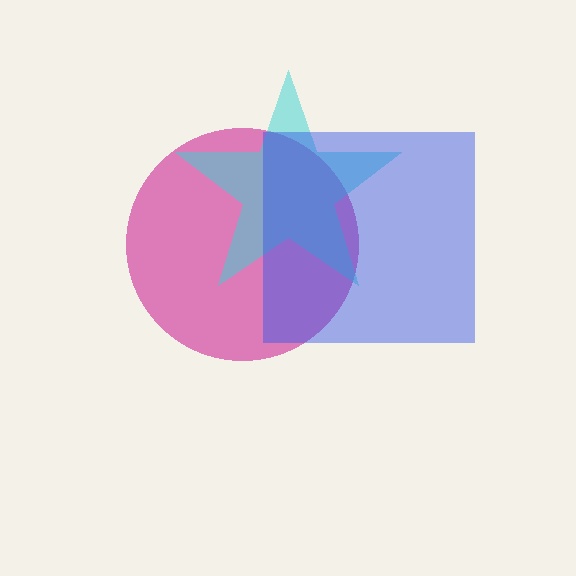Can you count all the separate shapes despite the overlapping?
Yes, there are 3 separate shapes.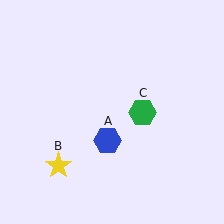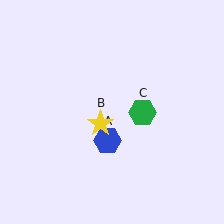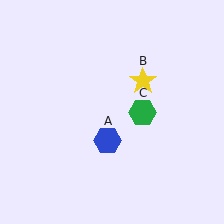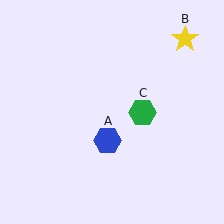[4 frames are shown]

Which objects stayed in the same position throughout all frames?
Blue hexagon (object A) and green hexagon (object C) remained stationary.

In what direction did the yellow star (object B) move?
The yellow star (object B) moved up and to the right.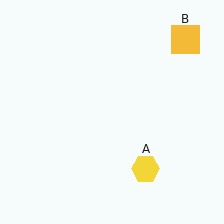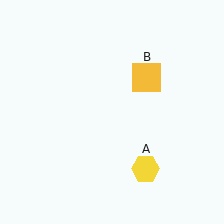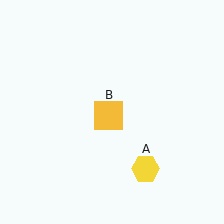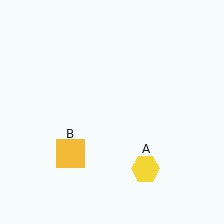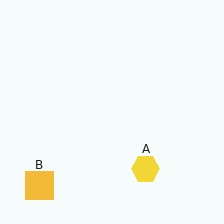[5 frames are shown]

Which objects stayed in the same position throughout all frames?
Yellow hexagon (object A) remained stationary.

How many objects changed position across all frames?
1 object changed position: yellow square (object B).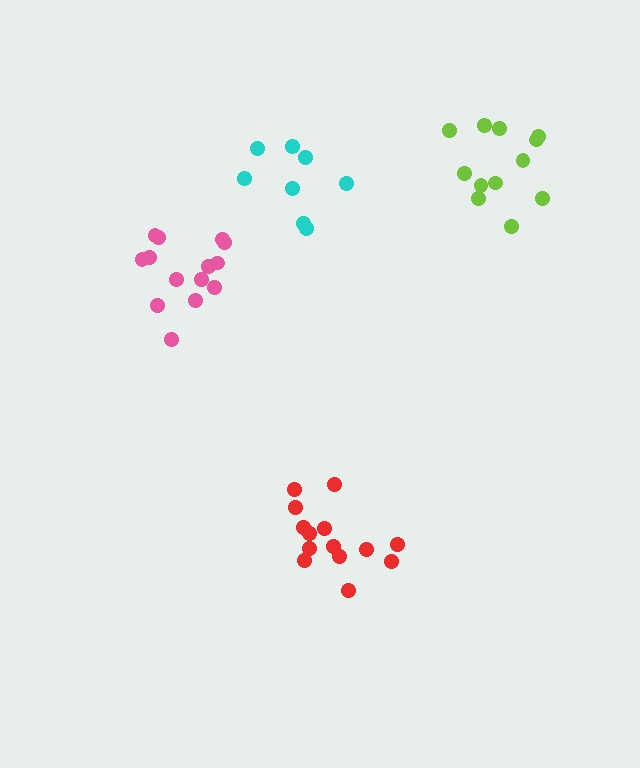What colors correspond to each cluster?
The clusters are colored: pink, cyan, lime, red.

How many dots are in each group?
Group 1: 14 dots, Group 2: 8 dots, Group 3: 12 dots, Group 4: 14 dots (48 total).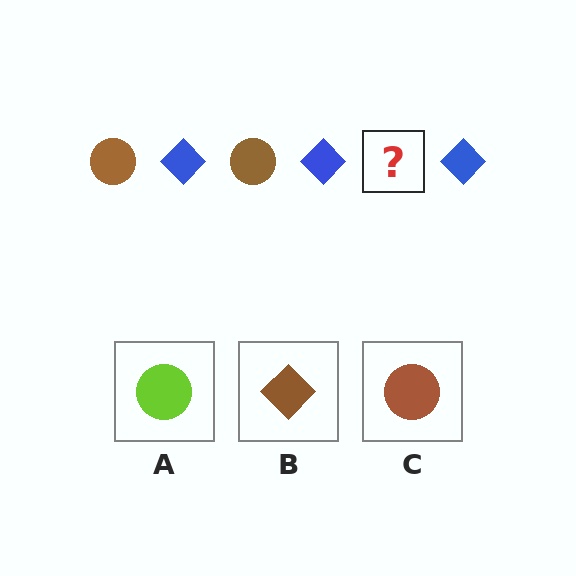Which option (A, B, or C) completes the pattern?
C.